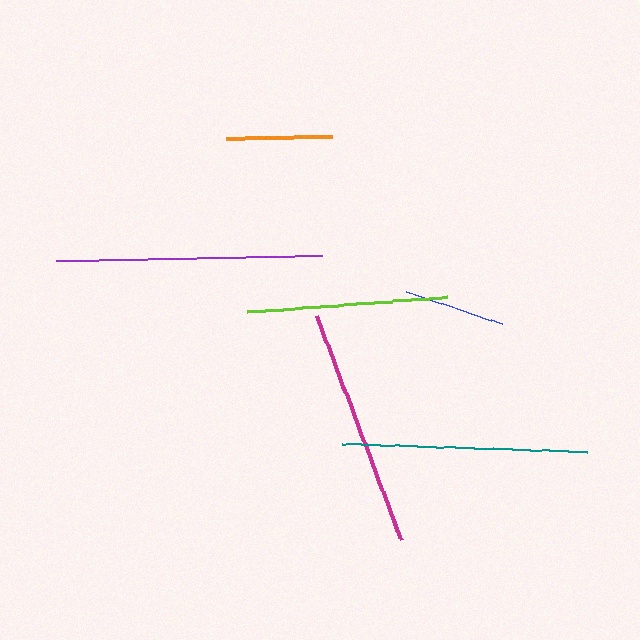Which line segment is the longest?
The purple line is the longest at approximately 266 pixels.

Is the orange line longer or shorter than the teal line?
The teal line is longer than the orange line.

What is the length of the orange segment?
The orange segment is approximately 105 pixels long.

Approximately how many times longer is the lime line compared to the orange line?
The lime line is approximately 1.9 times the length of the orange line.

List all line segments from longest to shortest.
From longest to shortest: purple, teal, magenta, lime, orange, blue.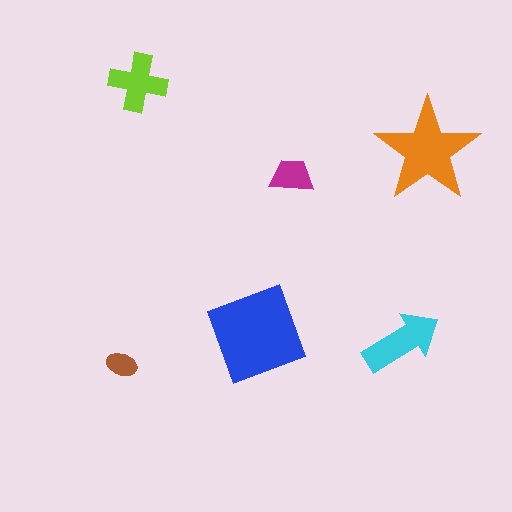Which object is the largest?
The blue diamond.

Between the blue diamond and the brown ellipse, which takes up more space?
The blue diamond.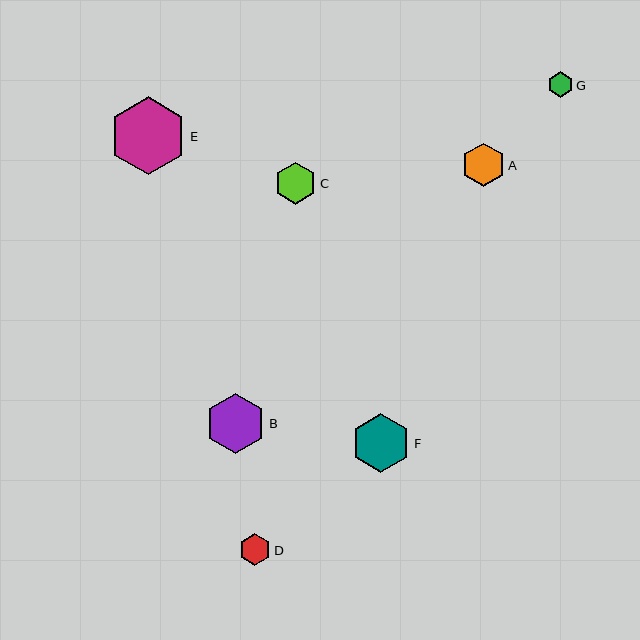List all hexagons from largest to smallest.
From largest to smallest: E, B, F, A, C, D, G.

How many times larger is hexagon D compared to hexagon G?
Hexagon D is approximately 1.2 times the size of hexagon G.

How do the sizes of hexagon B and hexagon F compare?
Hexagon B and hexagon F are approximately the same size.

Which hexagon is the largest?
Hexagon E is the largest with a size of approximately 77 pixels.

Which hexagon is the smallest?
Hexagon G is the smallest with a size of approximately 26 pixels.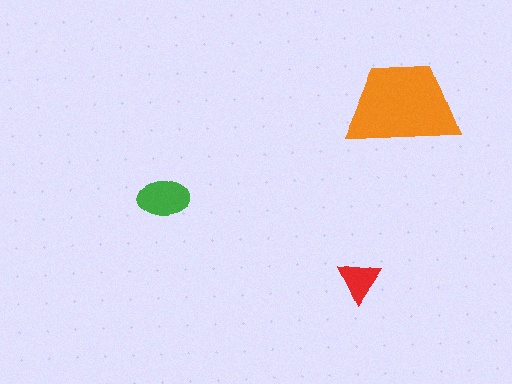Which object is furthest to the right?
The orange trapezoid is rightmost.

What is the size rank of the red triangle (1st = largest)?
3rd.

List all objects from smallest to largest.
The red triangle, the green ellipse, the orange trapezoid.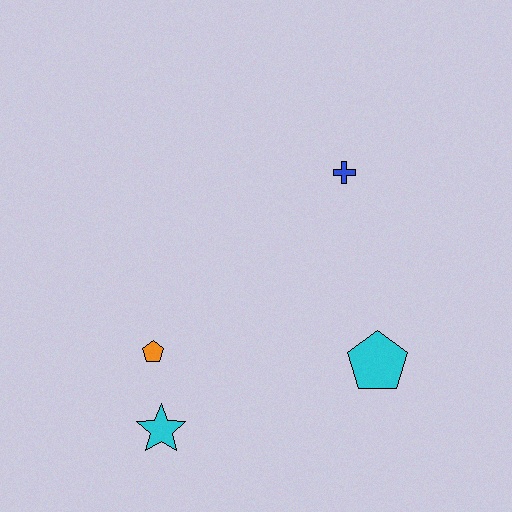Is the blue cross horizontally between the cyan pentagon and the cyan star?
Yes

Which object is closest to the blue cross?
The cyan pentagon is closest to the blue cross.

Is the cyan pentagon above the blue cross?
No